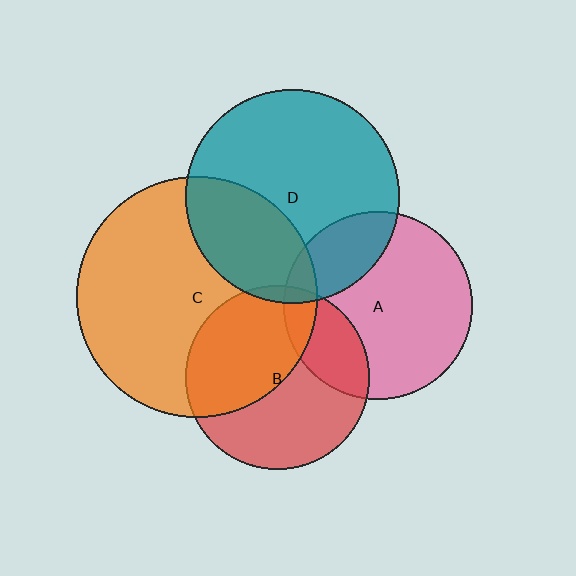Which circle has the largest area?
Circle C (orange).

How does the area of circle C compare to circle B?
Approximately 1.7 times.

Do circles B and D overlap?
Yes.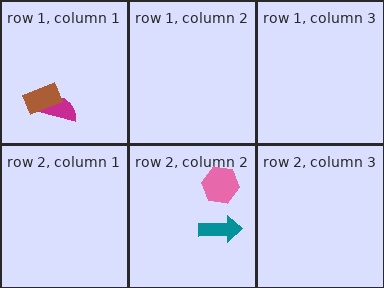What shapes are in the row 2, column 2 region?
The pink hexagon, the teal arrow.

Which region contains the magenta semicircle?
The row 1, column 1 region.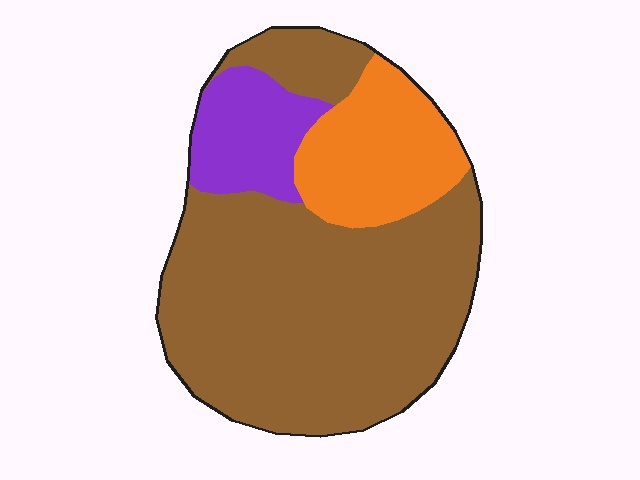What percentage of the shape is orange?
Orange takes up between a sixth and a third of the shape.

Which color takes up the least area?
Purple, at roughly 15%.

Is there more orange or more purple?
Orange.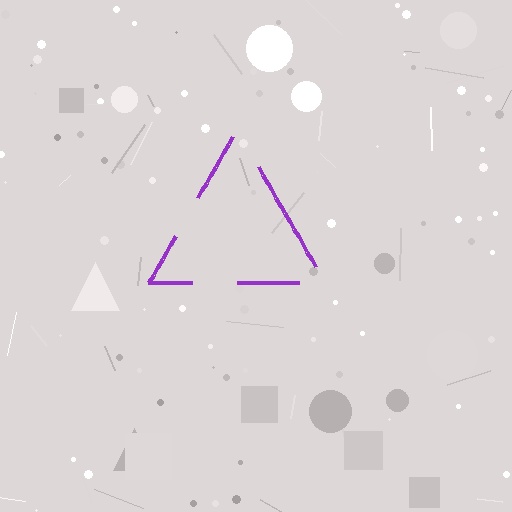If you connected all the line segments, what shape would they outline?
They would outline a triangle.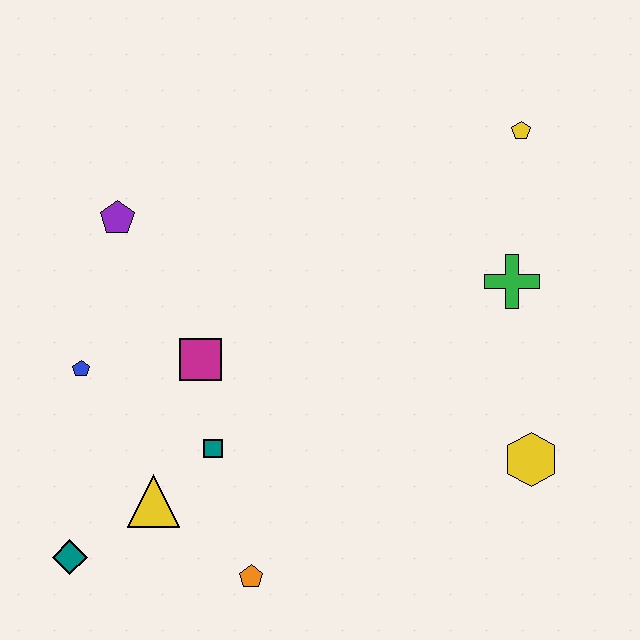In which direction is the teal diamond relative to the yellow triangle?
The teal diamond is to the left of the yellow triangle.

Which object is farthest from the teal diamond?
The yellow pentagon is farthest from the teal diamond.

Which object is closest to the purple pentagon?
The blue pentagon is closest to the purple pentagon.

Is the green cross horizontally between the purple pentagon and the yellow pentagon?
Yes